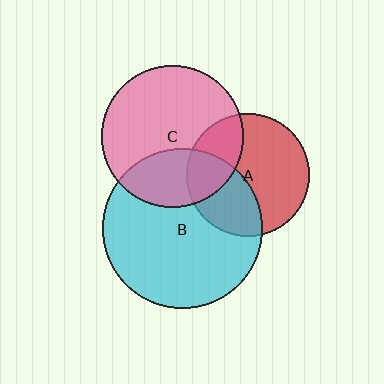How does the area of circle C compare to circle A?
Approximately 1.3 times.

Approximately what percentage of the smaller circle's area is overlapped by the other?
Approximately 30%.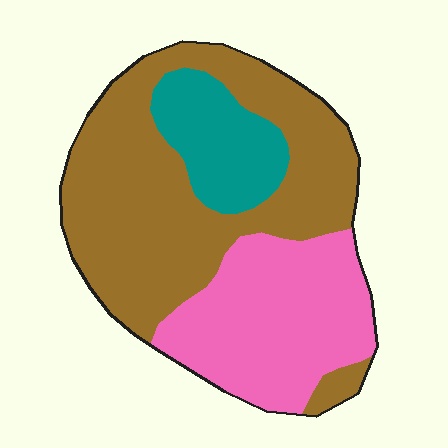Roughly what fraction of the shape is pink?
Pink covers around 30% of the shape.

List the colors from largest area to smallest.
From largest to smallest: brown, pink, teal.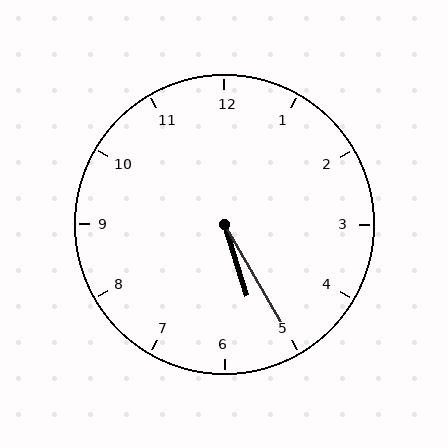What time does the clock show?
5:25.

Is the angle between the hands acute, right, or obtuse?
It is acute.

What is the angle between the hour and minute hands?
Approximately 12 degrees.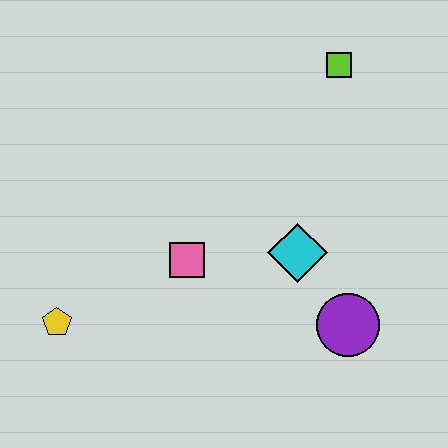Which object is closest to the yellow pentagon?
The pink square is closest to the yellow pentagon.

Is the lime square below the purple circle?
No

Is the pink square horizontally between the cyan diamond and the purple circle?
No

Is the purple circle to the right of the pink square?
Yes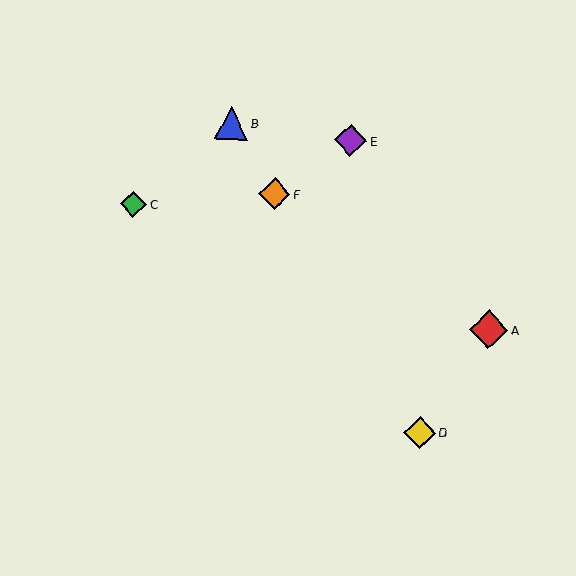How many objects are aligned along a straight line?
3 objects (B, D, F) are aligned along a straight line.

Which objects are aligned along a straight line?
Objects B, D, F are aligned along a straight line.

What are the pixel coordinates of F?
Object F is at (275, 194).